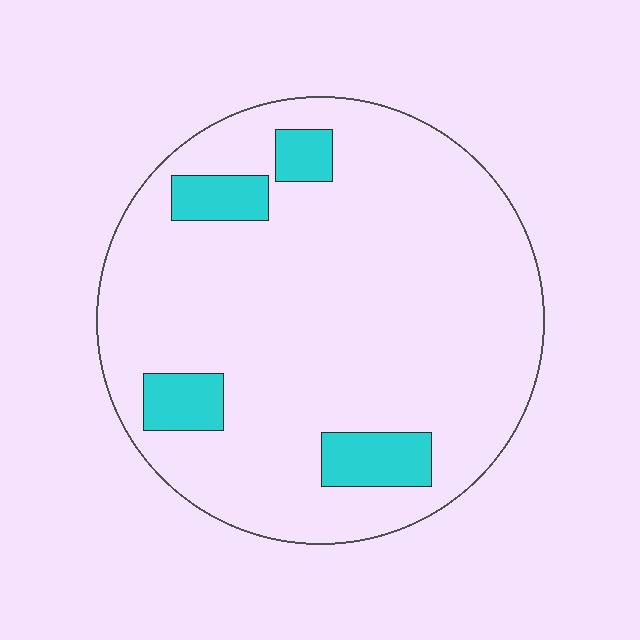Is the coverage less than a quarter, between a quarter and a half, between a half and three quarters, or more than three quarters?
Less than a quarter.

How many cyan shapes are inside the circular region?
4.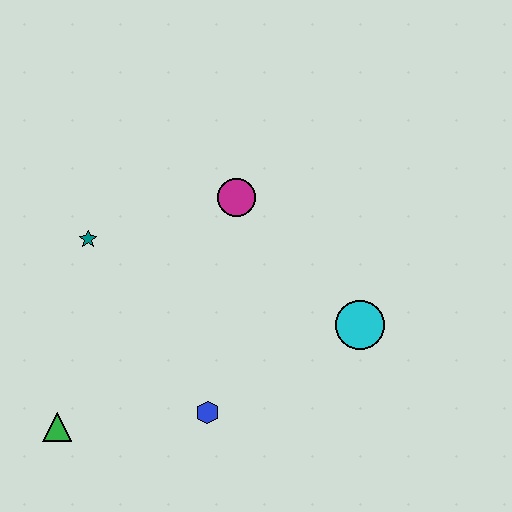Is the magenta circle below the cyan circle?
No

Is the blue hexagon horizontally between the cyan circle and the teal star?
Yes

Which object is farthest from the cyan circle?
The green triangle is farthest from the cyan circle.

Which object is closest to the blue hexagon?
The green triangle is closest to the blue hexagon.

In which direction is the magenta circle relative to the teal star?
The magenta circle is to the right of the teal star.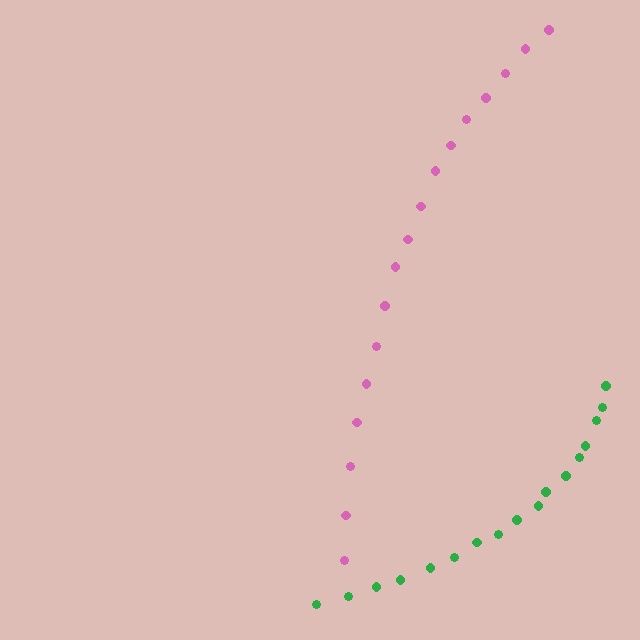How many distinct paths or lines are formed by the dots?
There are 2 distinct paths.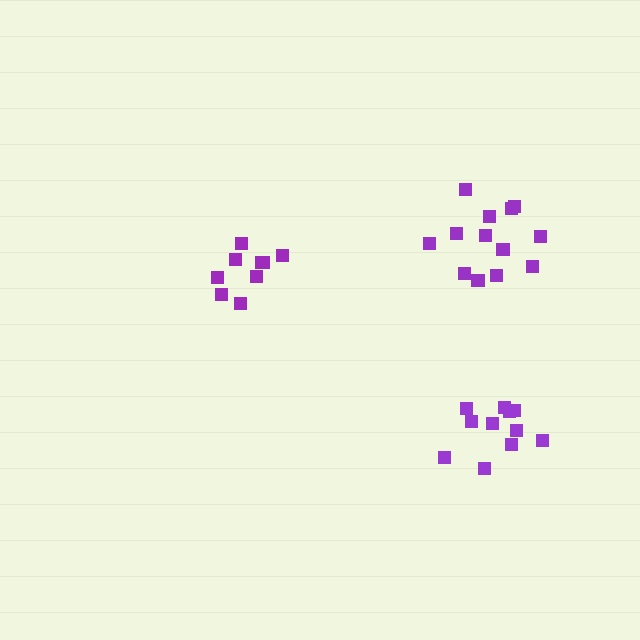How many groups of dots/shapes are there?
There are 3 groups.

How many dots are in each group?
Group 1: 11 dots, Group 2: 13 dots, Group 3: 9 dots (33 total).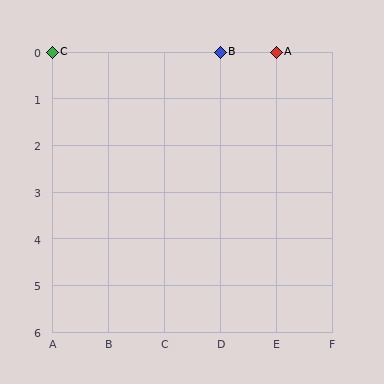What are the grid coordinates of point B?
Point B is at grid coordinates (D, 0).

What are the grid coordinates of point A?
Point A is at grid coordinates (E, 0).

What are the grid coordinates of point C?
Point C is at grid coordinates (A, 0).